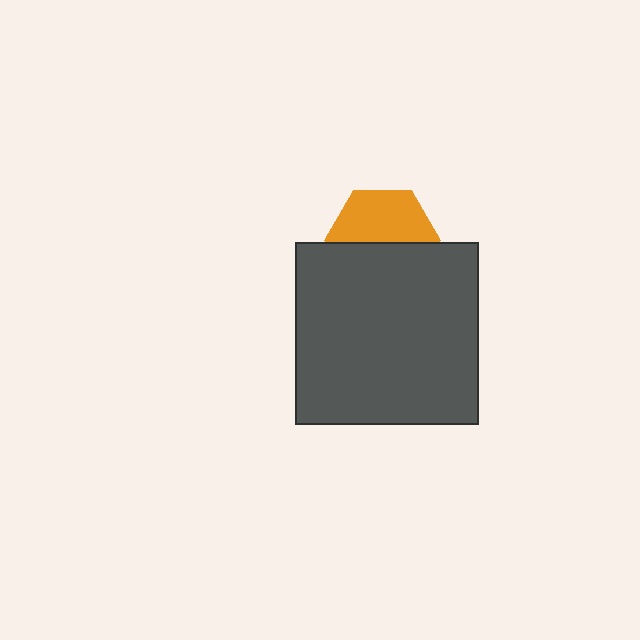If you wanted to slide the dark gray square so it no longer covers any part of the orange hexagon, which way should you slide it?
Slide it down — that is the most direct way to separate the two shapes.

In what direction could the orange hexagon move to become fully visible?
The orange hexagon could move up. That would shift it out from behind the dark gray square entirely.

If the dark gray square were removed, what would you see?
You would see the complete orange hexagon.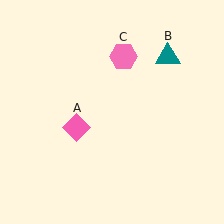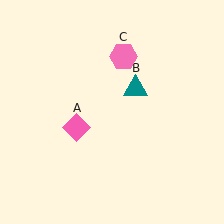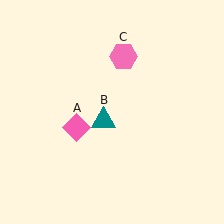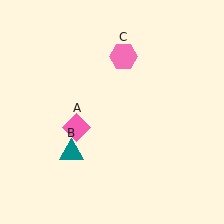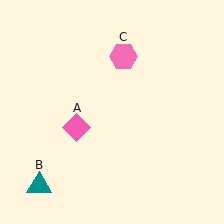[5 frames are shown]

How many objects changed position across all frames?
1 object changed position: teal triangle (object B).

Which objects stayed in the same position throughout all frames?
Pink diamond (object A) and pink hexagon (object C) remained stationary.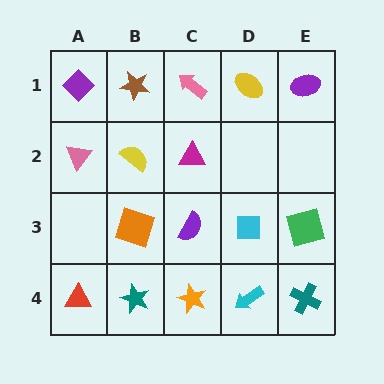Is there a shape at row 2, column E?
No, that cell is empty.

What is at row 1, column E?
A purple ellipse.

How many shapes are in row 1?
5 shapes.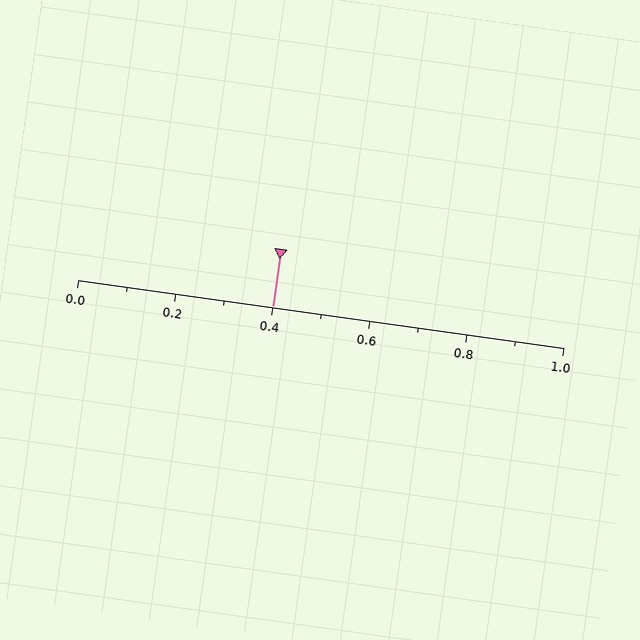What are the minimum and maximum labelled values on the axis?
The axis runs from 0.0 to 1.0.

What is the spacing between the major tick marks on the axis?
The major ticks are spaced 0.2 apart.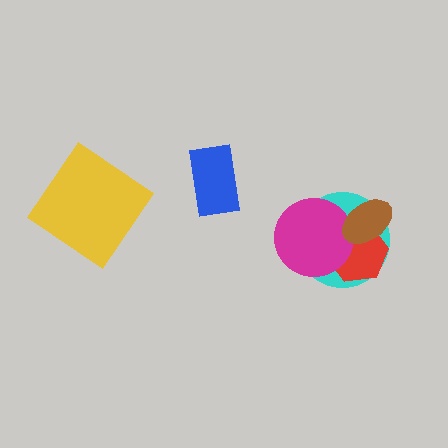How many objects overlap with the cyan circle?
3 objects overlap with the cyan circle.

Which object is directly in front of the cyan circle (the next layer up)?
The red hexagon is directly in front of the cyan circle.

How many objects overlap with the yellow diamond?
0 objects overlap with the yellow diamond.